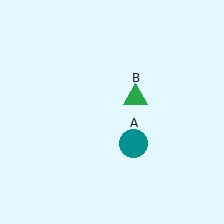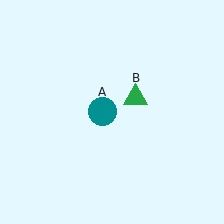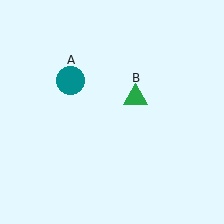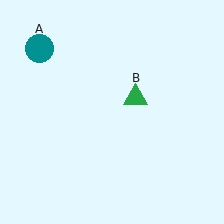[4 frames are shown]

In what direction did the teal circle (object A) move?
The teal circle (object A) moved up and to the left.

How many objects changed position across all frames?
1 object changed position: teal circle (object A).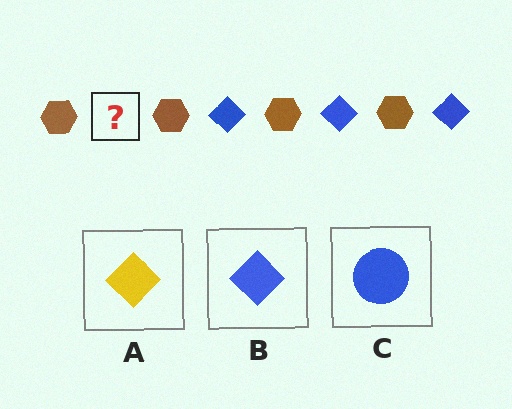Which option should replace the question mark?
Option B.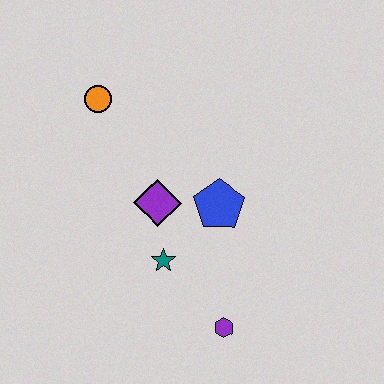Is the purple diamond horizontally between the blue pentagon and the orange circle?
Yes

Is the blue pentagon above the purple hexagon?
Yes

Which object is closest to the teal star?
The purple diamond is closest to the teal star.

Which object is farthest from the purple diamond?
The purple hexagon is farthest from the purple diamond.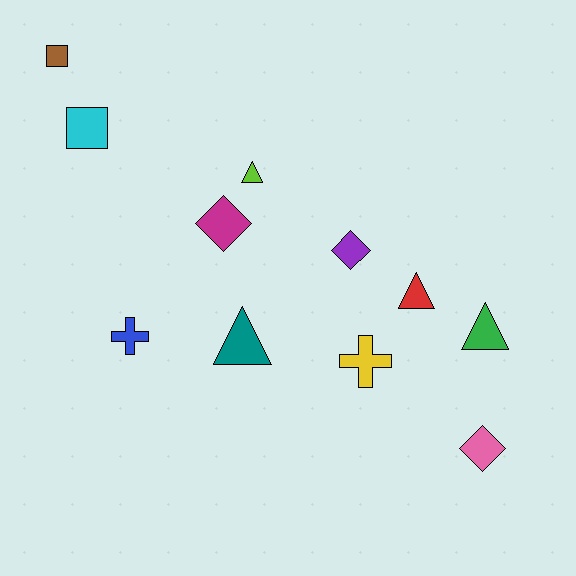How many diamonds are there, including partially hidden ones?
There are 3 diamonds.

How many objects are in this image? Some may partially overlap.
There are 11 objects.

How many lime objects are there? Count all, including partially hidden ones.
There is 1 lime object.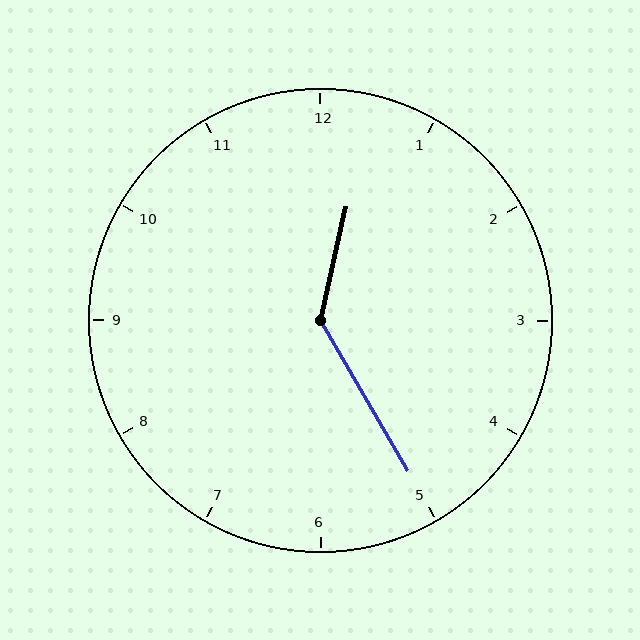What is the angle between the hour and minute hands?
Approximately 138 degrees.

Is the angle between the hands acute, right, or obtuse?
It is obtuse.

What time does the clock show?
12:25.